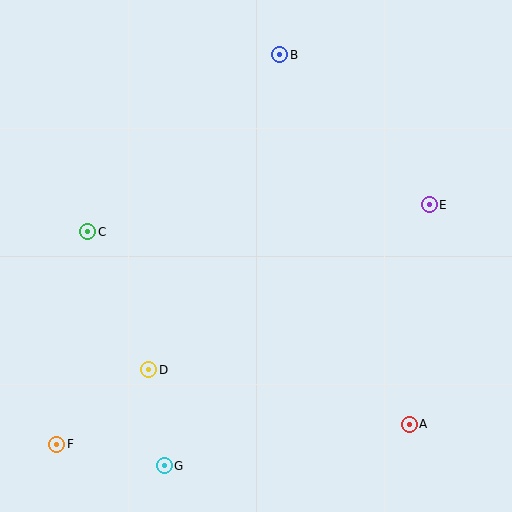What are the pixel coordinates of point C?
Point C is at (88, 232).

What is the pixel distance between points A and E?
The distance between A and E is 220 pixels.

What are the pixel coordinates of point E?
Point E is at (429, 205).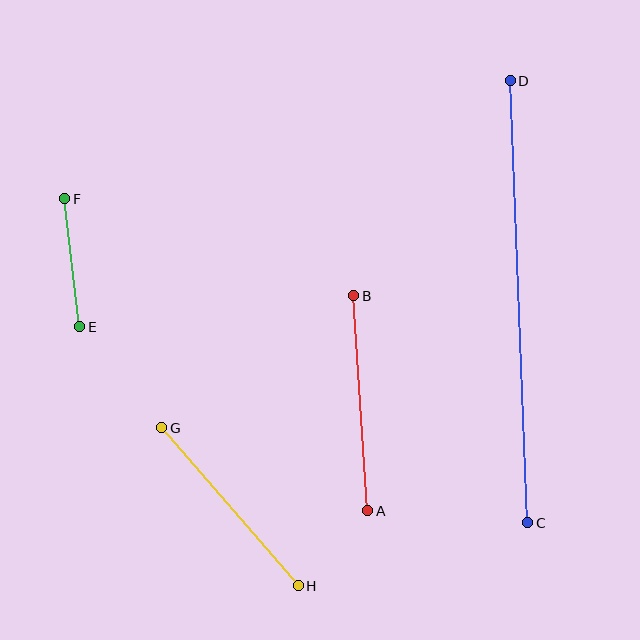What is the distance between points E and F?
The distance is approximately 129 pixels.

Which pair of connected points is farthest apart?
Points C and D are farthest apart.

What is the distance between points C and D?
The distance is approximately 442 pixels.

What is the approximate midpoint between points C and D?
The midpoint is at approximately (519, 302) pixels.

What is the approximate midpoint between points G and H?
The midpoint is at approximately (230, 507) pixels.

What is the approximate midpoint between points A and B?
The midpoint is at approximately (361, 403) pixels.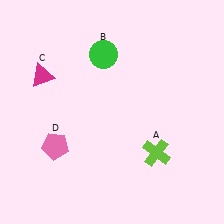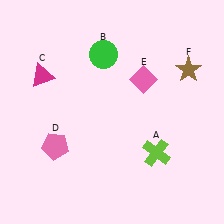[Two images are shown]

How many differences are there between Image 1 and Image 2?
There are 2 differences between the two images.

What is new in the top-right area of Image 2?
A brown star (F) was added in the top-right area of Image 2.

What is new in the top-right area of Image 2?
A pink diamond (E) was added in the top-right area of Image 2.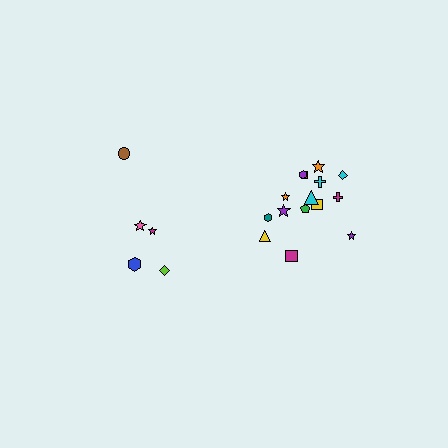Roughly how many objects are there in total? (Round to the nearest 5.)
Roughly 20 objects in total.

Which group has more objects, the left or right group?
The right group.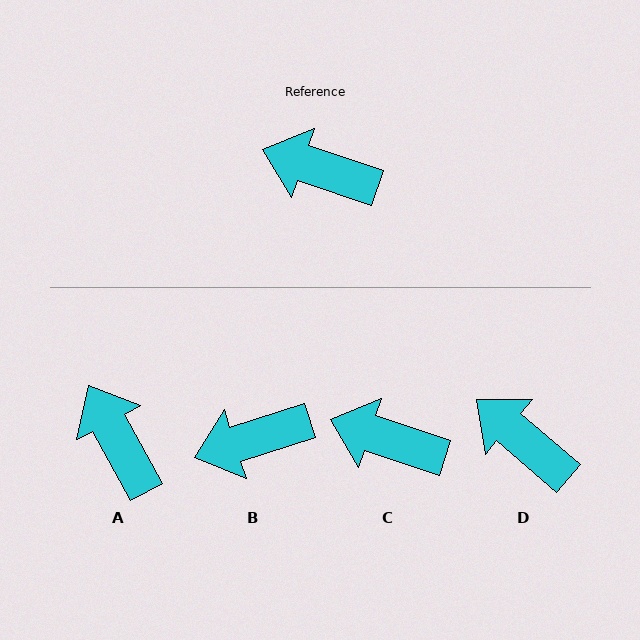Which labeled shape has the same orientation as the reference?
C.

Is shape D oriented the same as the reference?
No, it is off by about 22 degrees.